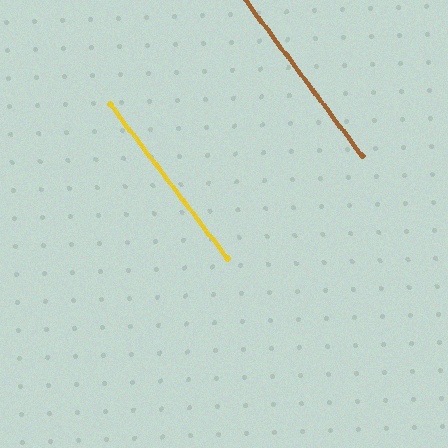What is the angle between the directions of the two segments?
Approximately 1 degree.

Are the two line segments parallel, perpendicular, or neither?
Parallel — their directions differ by only 0.8°.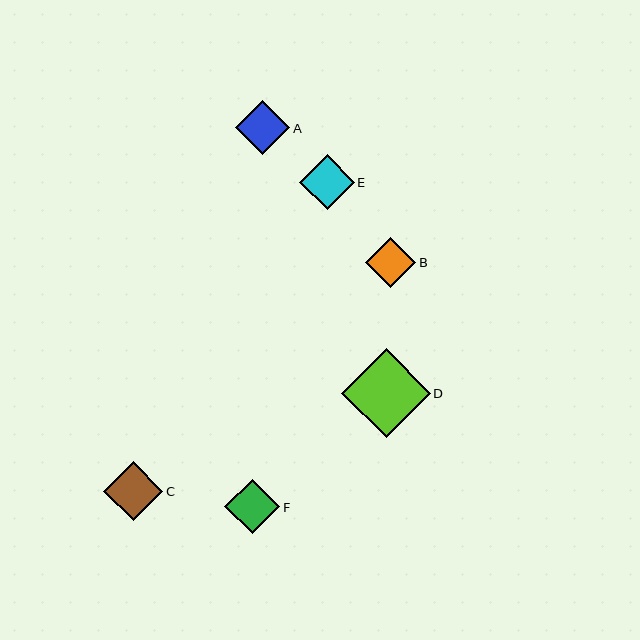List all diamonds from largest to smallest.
From largest to smallest: D, C, F, E, A, B.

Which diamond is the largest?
Diamond D is the largest with a size of approximately 88 pixels.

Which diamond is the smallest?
Diamond B is the smallest with a size of approximately 50 pixels.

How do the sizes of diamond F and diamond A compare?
Diamond F and diamond A are approximately the same size.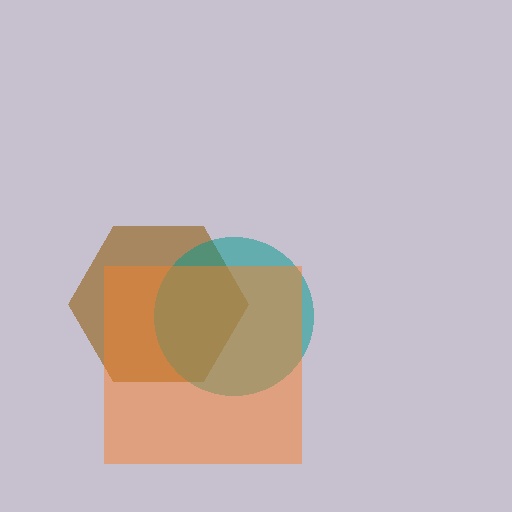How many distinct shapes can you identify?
There are 3 distinct shapes: a brown hexagon, a teal circle, an orange square.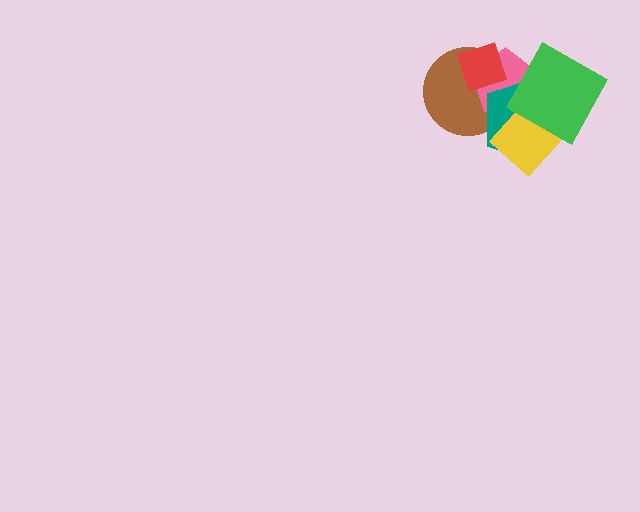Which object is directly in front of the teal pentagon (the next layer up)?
The yellow diamond is directly in front of the teal pentagon.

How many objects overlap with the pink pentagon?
5 objects overlap with the pink pentagon.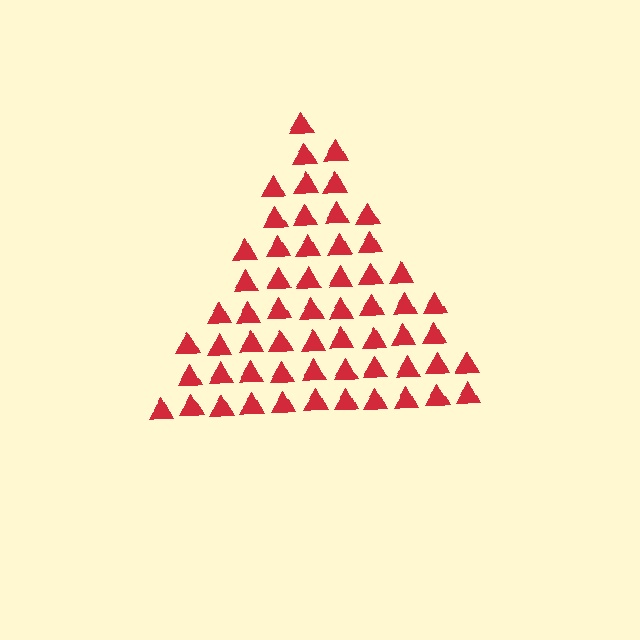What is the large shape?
The large shape is a triangle.